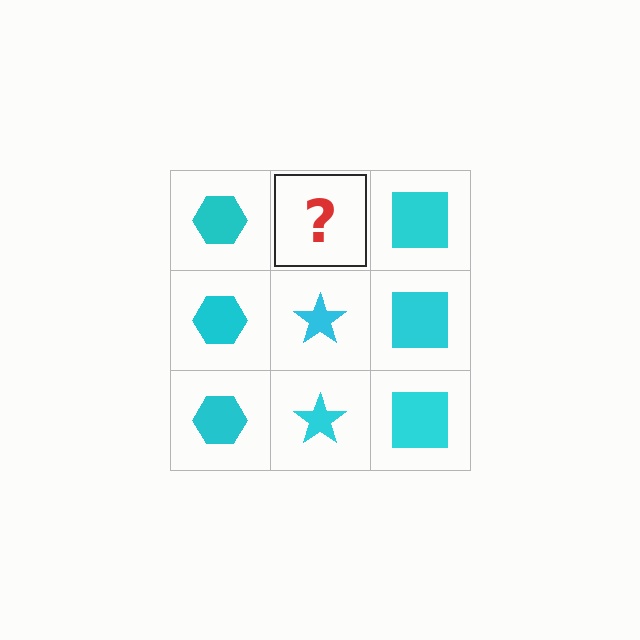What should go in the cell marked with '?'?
The missing cell should contain a cyan star.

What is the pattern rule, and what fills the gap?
The rule is that each column has a consistent shape. The gap should be filled with a cyan star.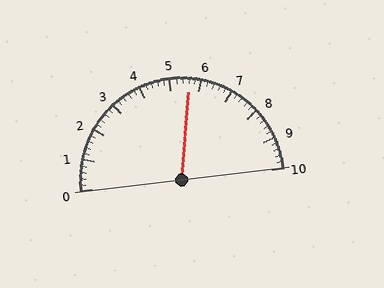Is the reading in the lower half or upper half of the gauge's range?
The reading is in the upper half of the range (0 to 10).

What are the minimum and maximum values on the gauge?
The gauge ranges from 0 to 10.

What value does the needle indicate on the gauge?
The needle indicates approximately 5.6.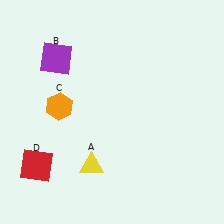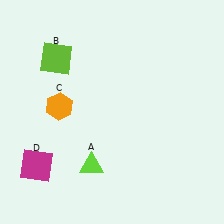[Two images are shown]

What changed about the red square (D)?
In Image 1, D is red. In Image 2, it changed to magenta.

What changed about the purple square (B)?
In Image 1, B is purple. In Image 2, it changed to lime.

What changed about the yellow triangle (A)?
In Image 1, A is yellow. In Image 2, it changed to lime.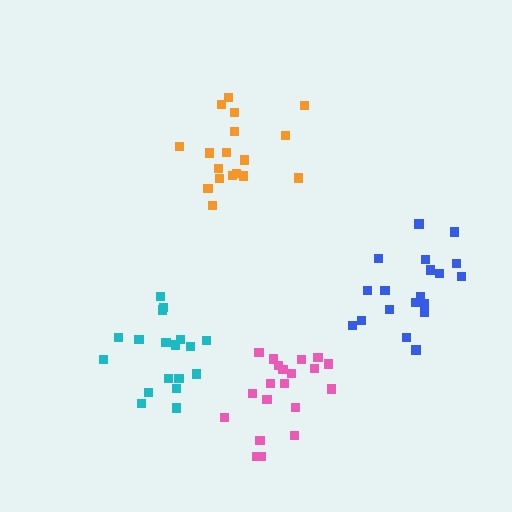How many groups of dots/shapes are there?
There are 4 groups.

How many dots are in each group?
Group 1: 18 dots, Group 2: 18 dots, Group 3: 19 dots, Group 4: 20 dots (75 total).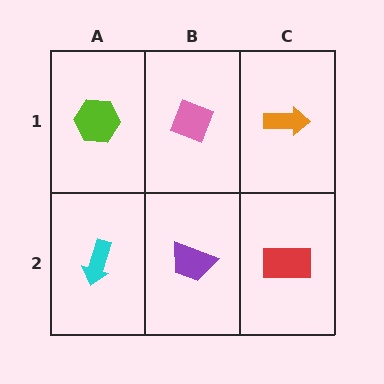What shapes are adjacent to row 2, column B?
A pink diamond (row 1, column B), a cyan arrow (row 2, column A), a red rectangle (row 2, column C).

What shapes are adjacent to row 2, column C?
An orange arrow (row 1, column C), a purple trapezoid (row 2, column B).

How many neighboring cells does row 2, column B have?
3.